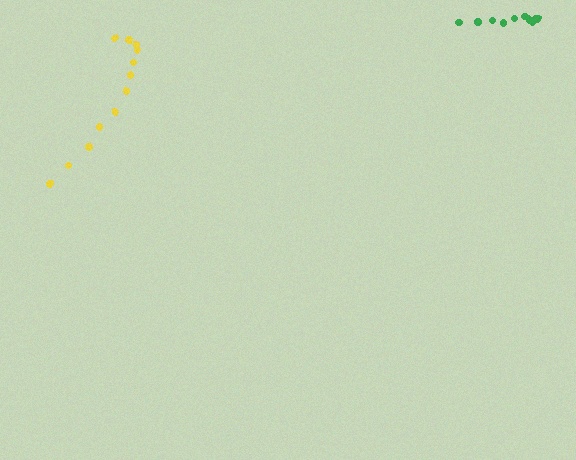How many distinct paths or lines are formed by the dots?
There are 2 distinct paths.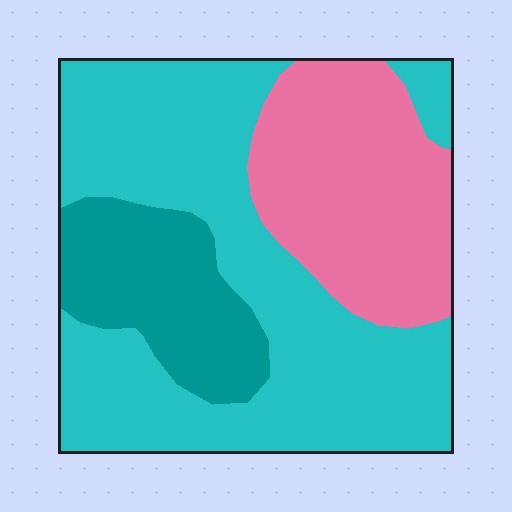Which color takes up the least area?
Teal, at roughly 20%.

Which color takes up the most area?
Cyan, at roughly 55%.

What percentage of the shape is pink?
Pink covers around 25% of the shape.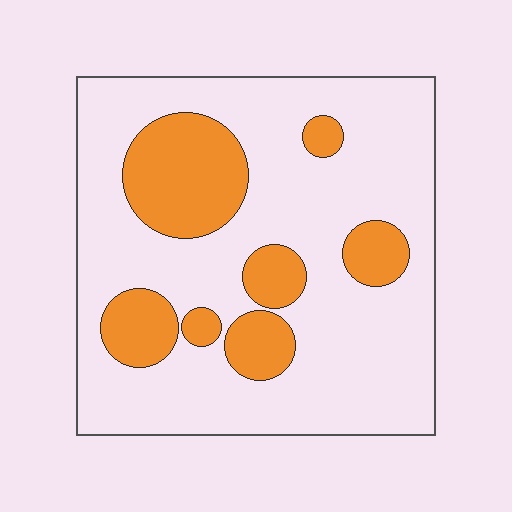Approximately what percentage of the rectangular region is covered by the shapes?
Approximately 25%.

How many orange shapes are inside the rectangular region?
7.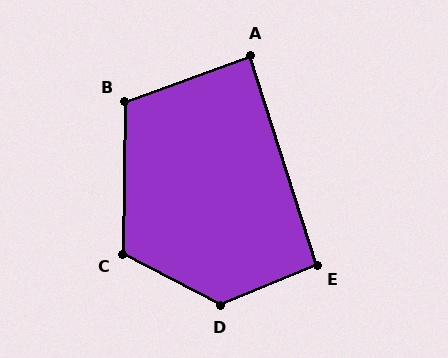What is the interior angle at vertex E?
Approximately 95 degrees (obtuse).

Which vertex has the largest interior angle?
D, at approximately 130 degrees.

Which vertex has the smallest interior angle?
A, at approximately 88 degrees.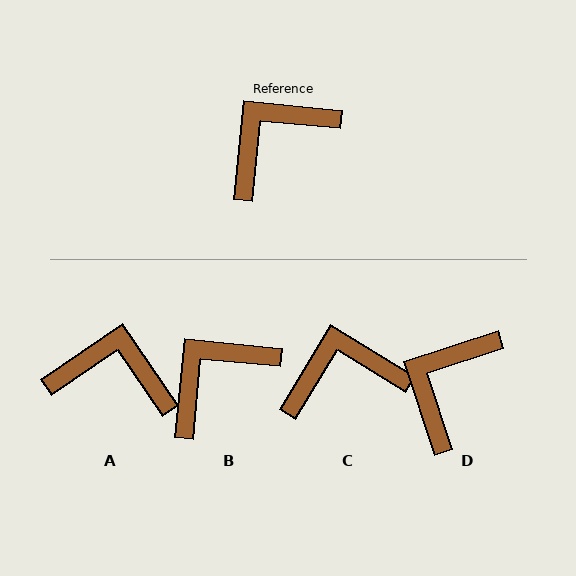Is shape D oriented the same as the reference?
No, it is off by about 24 degrees.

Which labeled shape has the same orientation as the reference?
B.